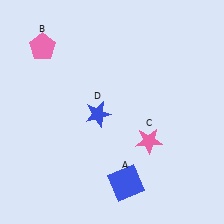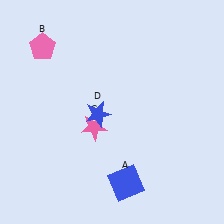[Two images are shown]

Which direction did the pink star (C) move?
The pink star (C) moved left.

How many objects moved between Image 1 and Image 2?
1 object moved between the two images.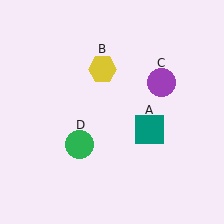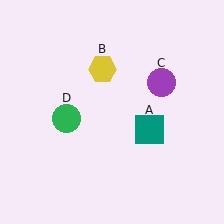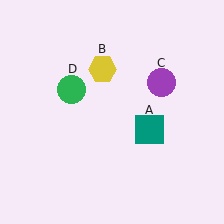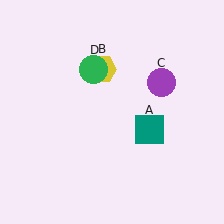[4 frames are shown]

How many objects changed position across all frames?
1 object changed position: green circle (object D).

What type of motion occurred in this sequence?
The green circle (object D) rotated clockwise around the center of the scene.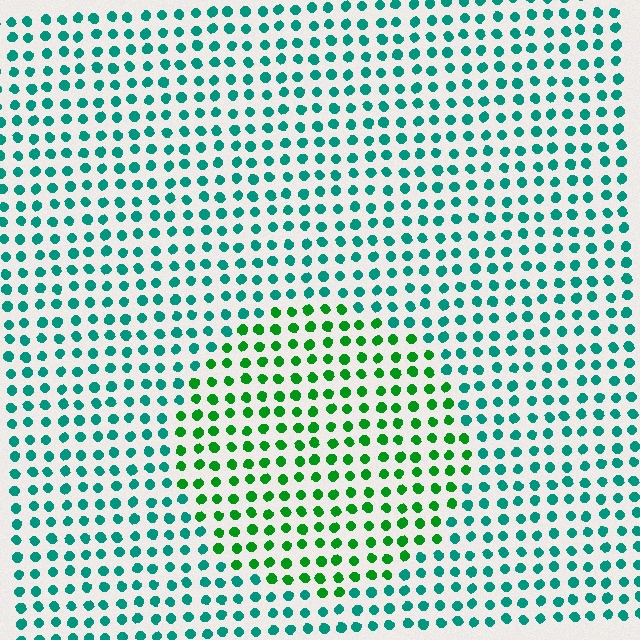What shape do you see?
I see a circle.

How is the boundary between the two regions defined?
The boundary is defined purely by a slight shift in hue (about 42 degrees). Spacing, size, and orientation are identical on both sides.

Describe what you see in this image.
The image is filled with small teal elements in a uniform arrangement. A circle-shaped region is visible where the elements are tinted to a slightly different hue, forming a subtle color boundary.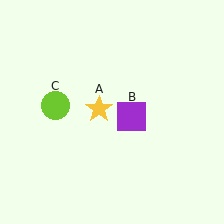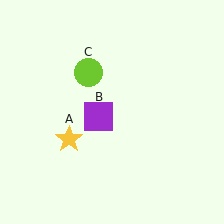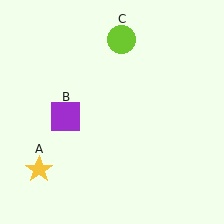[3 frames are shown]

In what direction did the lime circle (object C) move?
The lime circle (object C) moved up and to the right.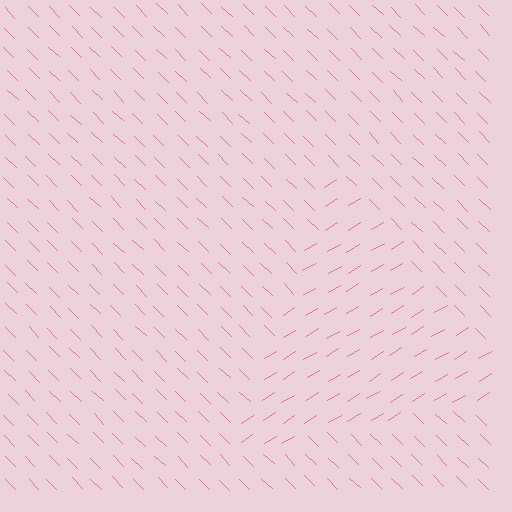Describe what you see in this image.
The image is filled with small pink line segments. A triangle region in the image has lines oriented differently from the surrounding lines, creating a visible texture boundary.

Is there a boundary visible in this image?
Yes, there is a texture boundary formed by a change in line orientation.